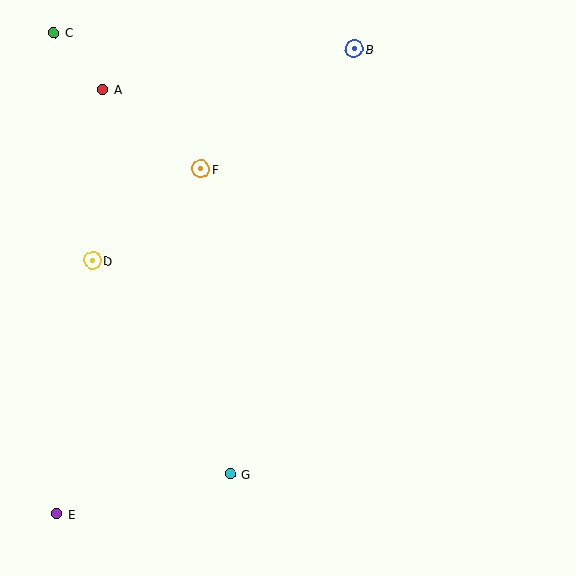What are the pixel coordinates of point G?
Point G is at (231, 474).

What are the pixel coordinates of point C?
Point C is at (54, 33).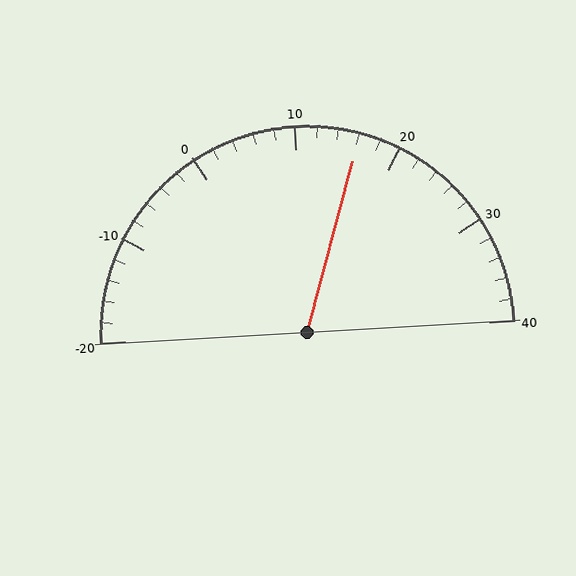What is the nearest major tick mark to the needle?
The nearest major tick mark is 20.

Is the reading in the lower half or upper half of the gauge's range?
The reading is in the upper half of the range (-20 to 40).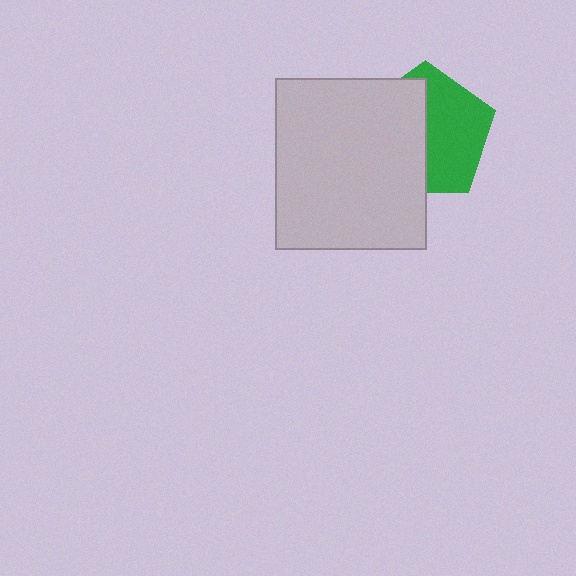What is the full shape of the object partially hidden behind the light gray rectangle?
The partially hidden object is a green pentagon.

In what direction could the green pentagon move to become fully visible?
The green pentagon could move right. That would shift it out from behind the light gray rectangle entirely.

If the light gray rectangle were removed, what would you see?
You would see the complete green pentagon.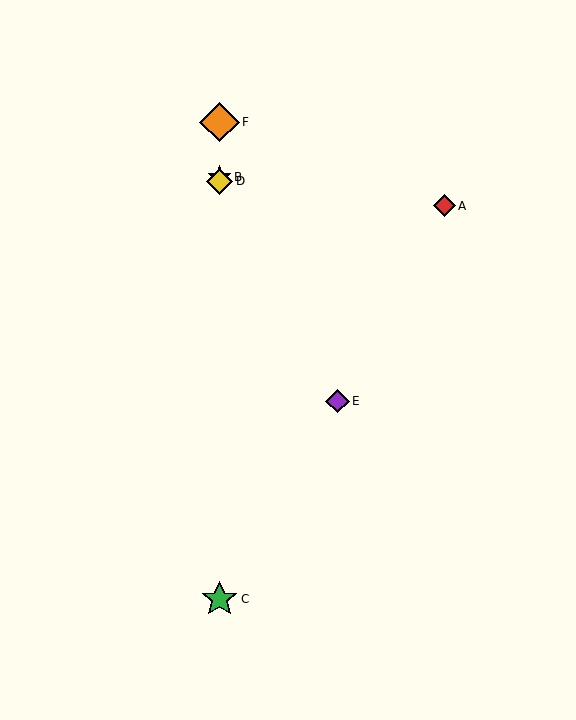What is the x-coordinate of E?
Object E is at x≈337.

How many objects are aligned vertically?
4 objects (B, C, D, F) are aligned vertically.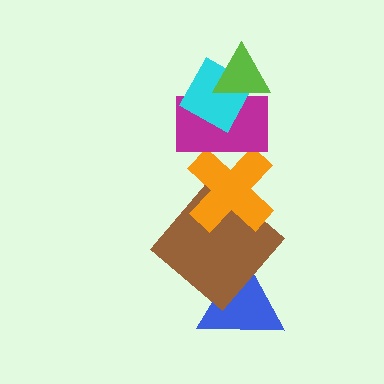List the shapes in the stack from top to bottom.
From top to bottom: the lime triangle, the cyan diamond, the magenta rectangle, the orange cross, the brown diamond, the blue triangle.